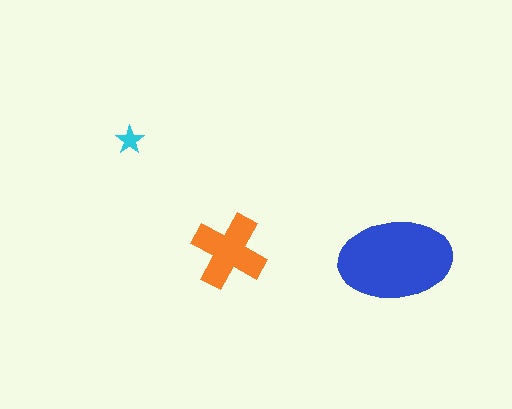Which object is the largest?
The blue ellipse.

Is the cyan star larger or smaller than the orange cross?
Smaller.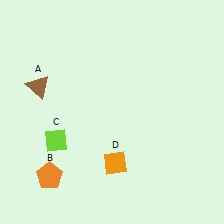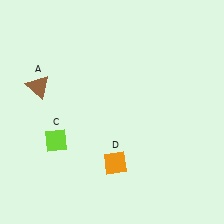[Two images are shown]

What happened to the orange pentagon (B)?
The orange pentagon (B) was removed in Image 2. It was in the bottom-left area of Image 1.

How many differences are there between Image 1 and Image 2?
There is 1 difference between the two images.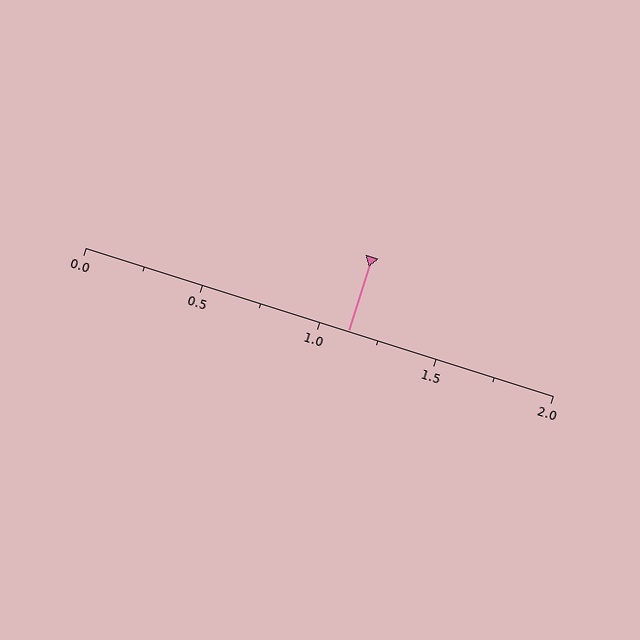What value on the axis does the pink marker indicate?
The marker indicates approximately 1.12.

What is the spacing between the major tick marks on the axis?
The major ticks are spaced 0.5 apart.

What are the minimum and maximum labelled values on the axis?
The axis runs from 0.0 to 2.0.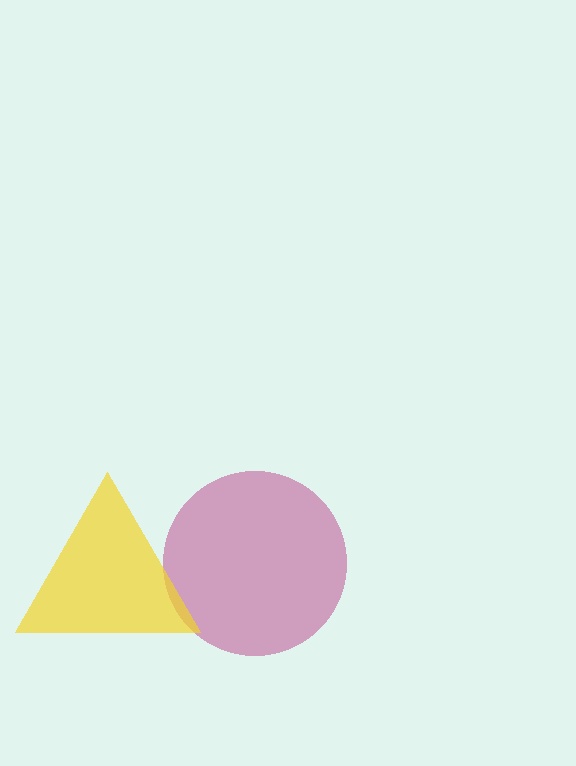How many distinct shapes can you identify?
There are 2 distinct shapes: a magenta circle, a yellow triangle.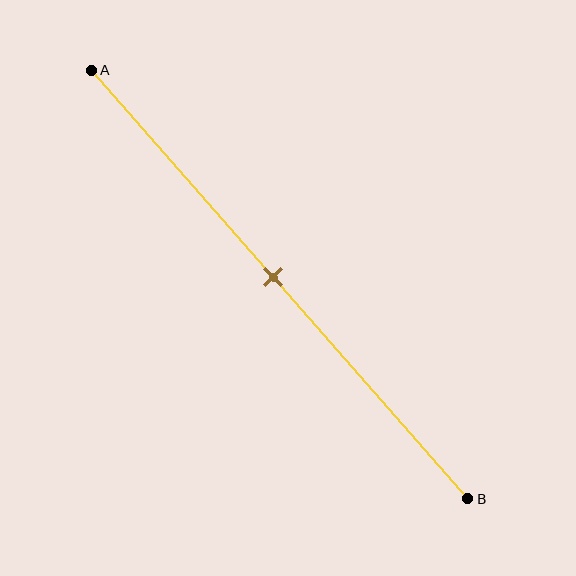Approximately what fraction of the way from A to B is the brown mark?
The brown mark is approximately 50% of the way from A to B.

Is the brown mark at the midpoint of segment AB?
Yes, the mark is approximately at the midpoint.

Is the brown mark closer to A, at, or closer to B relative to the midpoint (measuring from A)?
The brown mark is approximately at the midpoint of segment AB.